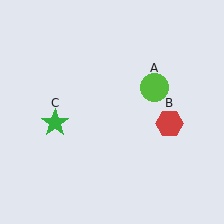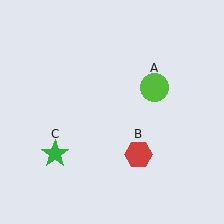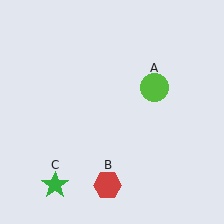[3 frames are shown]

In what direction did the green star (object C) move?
The green star (object C) moved down.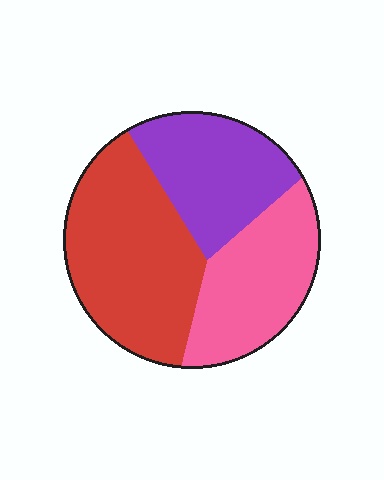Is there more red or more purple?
Red.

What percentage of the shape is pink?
Pink covers about 30% of the shape.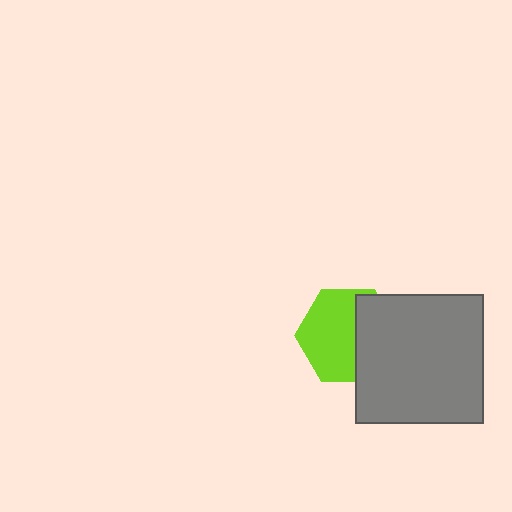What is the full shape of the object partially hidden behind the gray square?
The partially hidden object is a lime hexagon.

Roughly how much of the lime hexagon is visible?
About half of it is visible (roughly 61%).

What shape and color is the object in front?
The object in front is a gray square.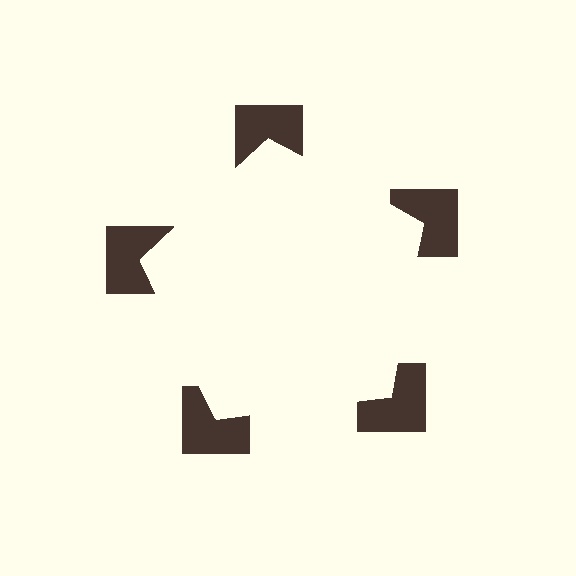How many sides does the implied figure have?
5 sides.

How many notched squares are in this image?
There are 5 — one at each vertex of the illusory pentagon.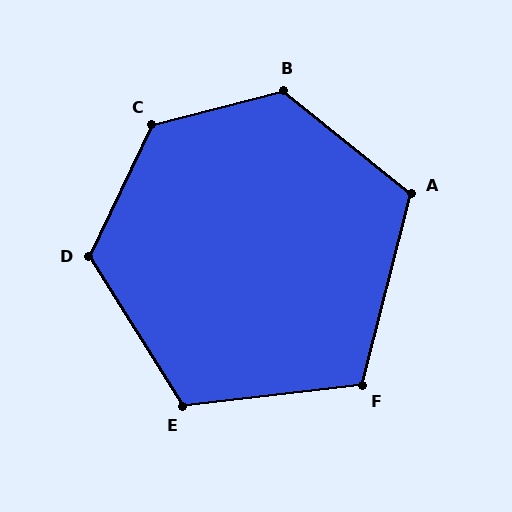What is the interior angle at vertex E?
Approximately 115 degrees (obtuse).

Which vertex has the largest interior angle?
C, at approximately 130 degrees.